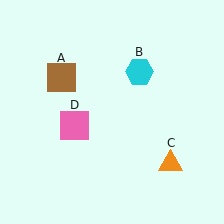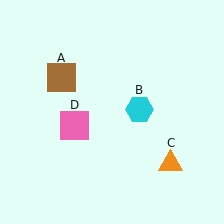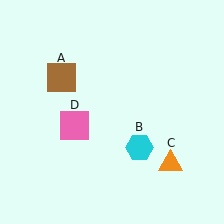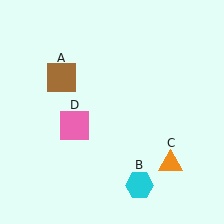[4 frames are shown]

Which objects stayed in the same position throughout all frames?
Brown square (object A) and orange triangle (object C) and pink square (object D) remained stationary.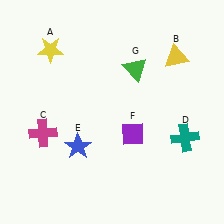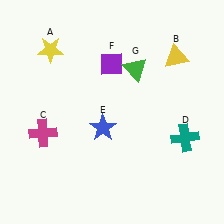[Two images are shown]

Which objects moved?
The objects that moved are: the blue star (E), the purple diamond (F).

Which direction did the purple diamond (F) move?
The purple diamond (F) moved up.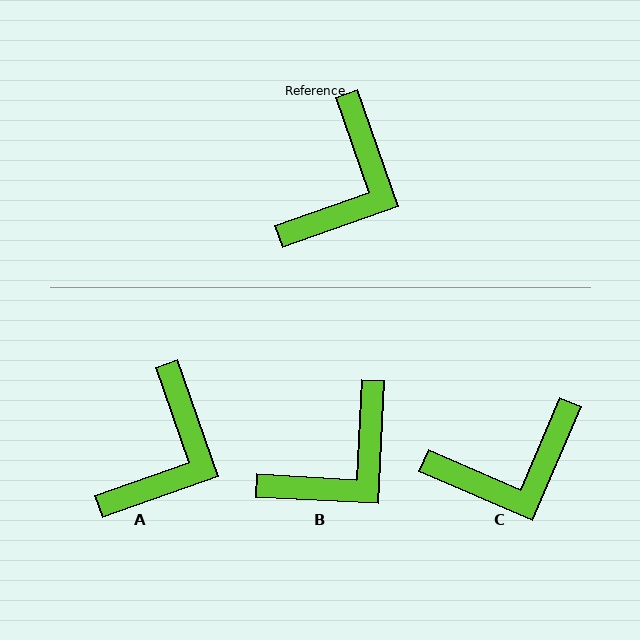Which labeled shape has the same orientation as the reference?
A.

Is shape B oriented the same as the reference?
No, it is off by about 22 degrees.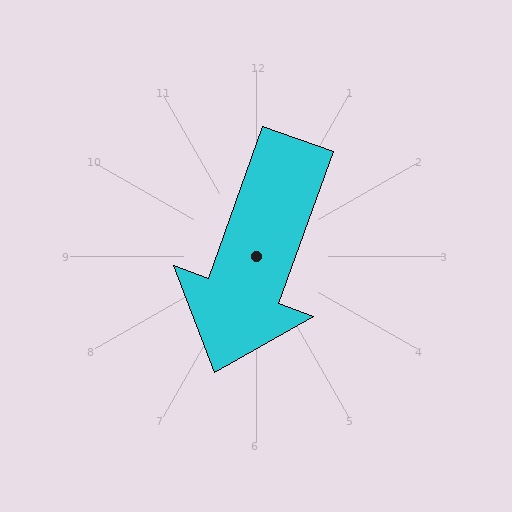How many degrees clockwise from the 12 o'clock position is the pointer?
Approximately 200 degrees.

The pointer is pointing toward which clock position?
Roughly 7 o'clock.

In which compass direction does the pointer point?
South.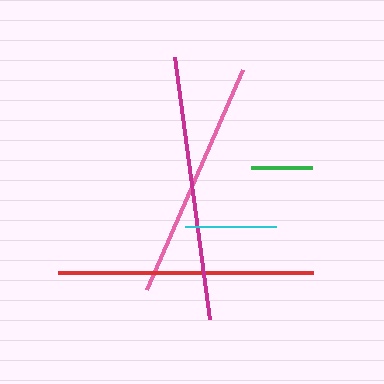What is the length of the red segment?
The red segment is approximately 255 pixels long.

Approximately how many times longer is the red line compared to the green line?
The red line is approximately 4.2 times the length of the green line.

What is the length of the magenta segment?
The magenta segment is approximately 264 pixels long.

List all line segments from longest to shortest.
From longest to shortest: magenta, red, pink, cyan, green.